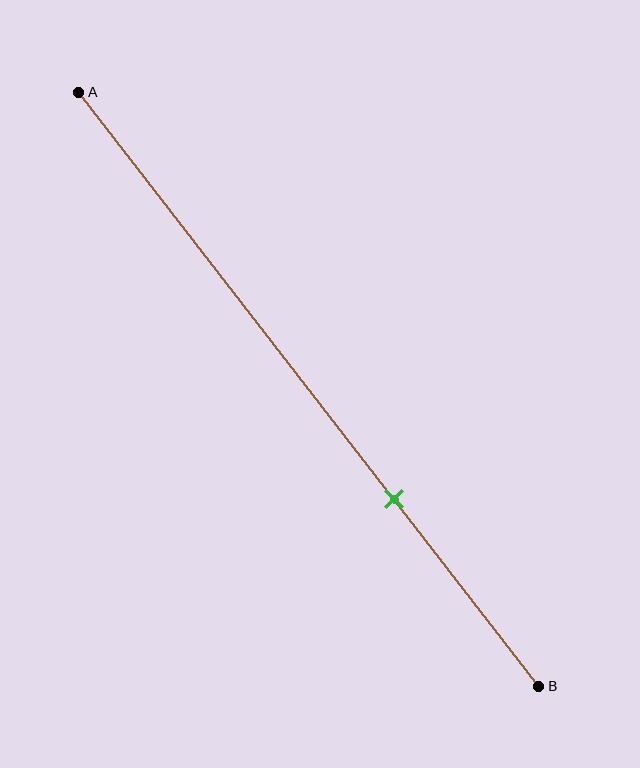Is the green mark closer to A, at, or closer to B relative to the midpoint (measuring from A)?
The green mark is closer to point B than the midpoint of segment AB.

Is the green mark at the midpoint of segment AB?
No, the mark is at about 70% from A, not at the 50% midpoint.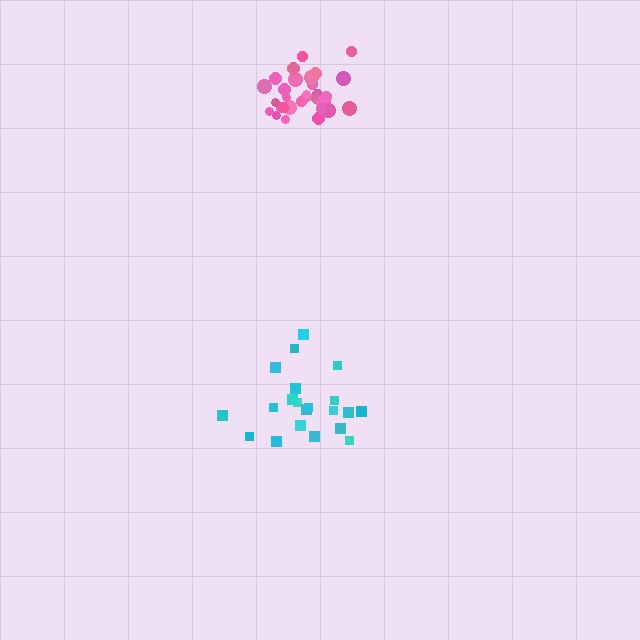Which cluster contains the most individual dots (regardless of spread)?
Pink (30).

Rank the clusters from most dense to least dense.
pink, cyan.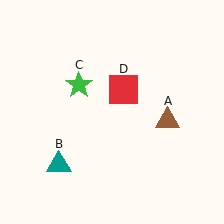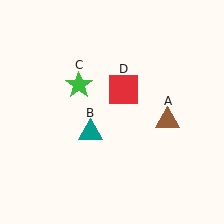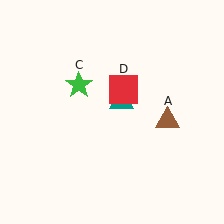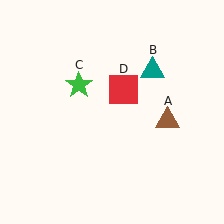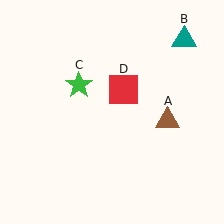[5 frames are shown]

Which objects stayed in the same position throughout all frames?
Brown triangle (object A) and green star (object C) and red square (object D) remained stationary.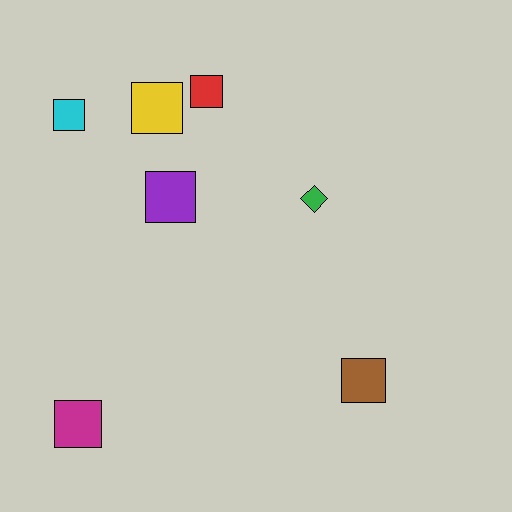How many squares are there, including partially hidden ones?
There are 6 squares.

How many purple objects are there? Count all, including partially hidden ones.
There is 1 purple object.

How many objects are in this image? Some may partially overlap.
There are 7 objects.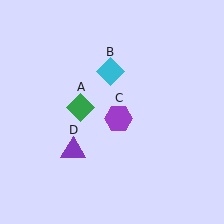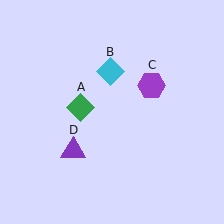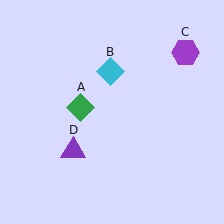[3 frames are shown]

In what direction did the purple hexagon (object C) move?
The purple hexagon (object C) moved up and to the right.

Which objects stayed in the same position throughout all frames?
Green diamond (object A) and cyan diamond (object B) and purple triangle (object D) remained stationary.